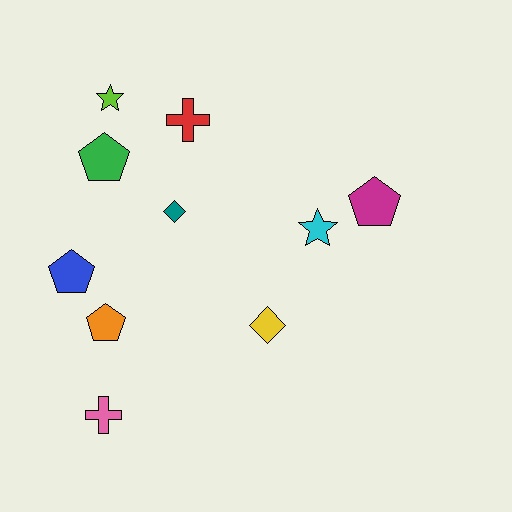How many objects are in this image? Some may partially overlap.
There are 10 objects.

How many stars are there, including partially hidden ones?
There are 2 stars.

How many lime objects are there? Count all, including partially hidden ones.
There is 1 lime object.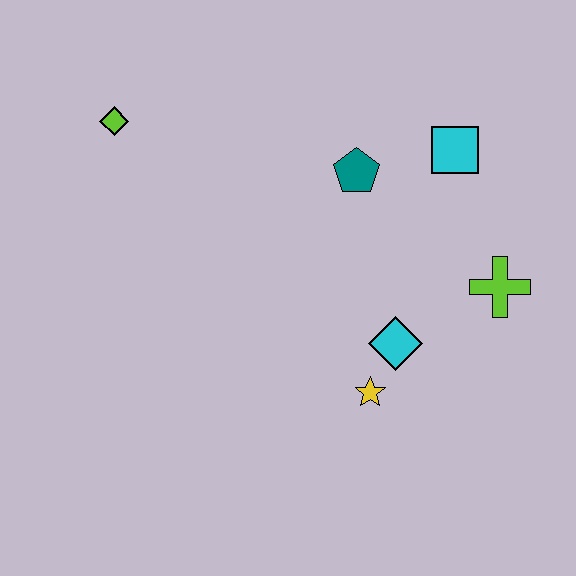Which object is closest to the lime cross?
The cyan diamond is closest to the lime cross.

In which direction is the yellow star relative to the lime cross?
The yellow star is to the left of the lime cross.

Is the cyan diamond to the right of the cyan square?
No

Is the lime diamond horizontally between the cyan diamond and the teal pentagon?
No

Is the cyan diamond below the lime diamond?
Yes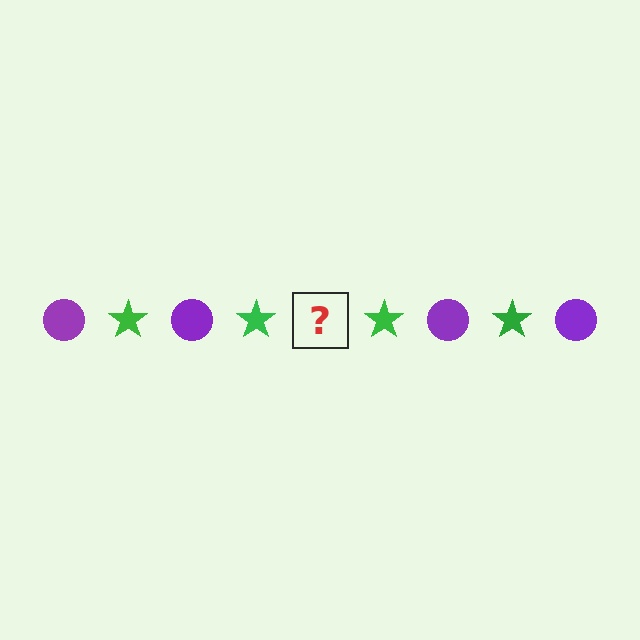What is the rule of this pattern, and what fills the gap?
The rule is that the pattern alternates between purple circle and green star. The gap should be filled with a purple circle.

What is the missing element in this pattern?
The missing element is a purple circle.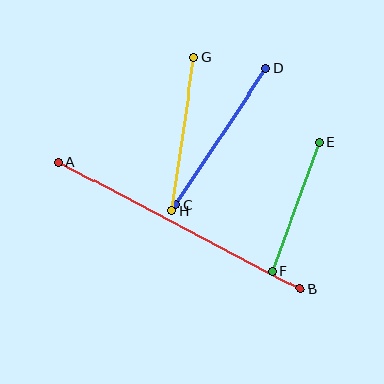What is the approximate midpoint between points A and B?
The midpoint is at approximately (179, 225) pixels.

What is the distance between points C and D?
The distance is approximately 164 pixels.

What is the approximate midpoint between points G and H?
The midpoint is at approximately (183, 134) pixels.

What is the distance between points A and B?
The distance is approximately 274 pixels.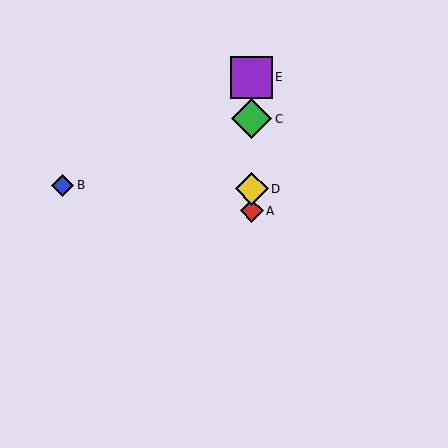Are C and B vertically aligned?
No, C is at x≈252 and B is at x≈63.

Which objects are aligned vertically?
Objects A, C, D, E are aligned vertically.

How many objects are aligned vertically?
4 objects (A, C, D, E) are aligned vertically.